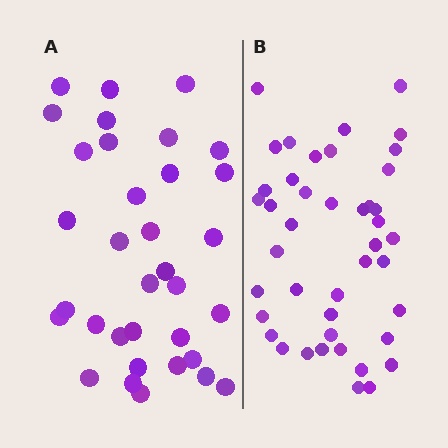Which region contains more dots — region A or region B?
Region B (the right region) has more dots.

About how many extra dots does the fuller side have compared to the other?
Region B has roughly 8 or so more dots than region A.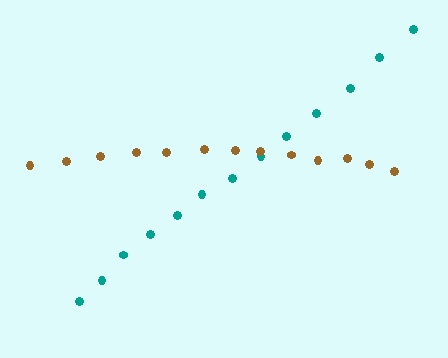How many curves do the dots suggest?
There are 2 distinct paths.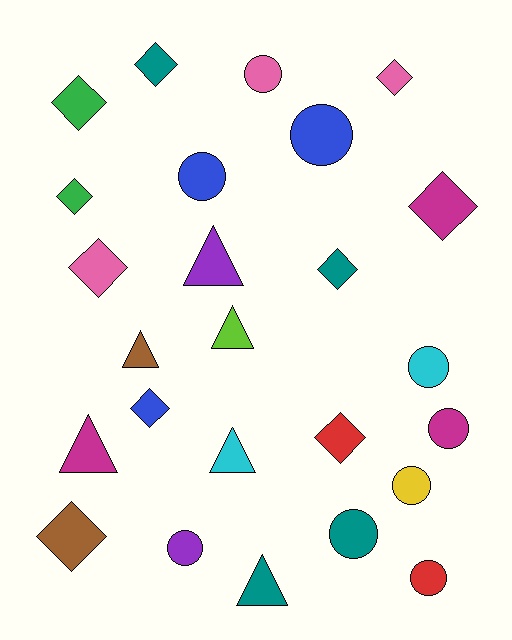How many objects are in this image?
There are 25 objects.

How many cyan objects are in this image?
There are 2 cyan objects.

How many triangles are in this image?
There are 6 triangles.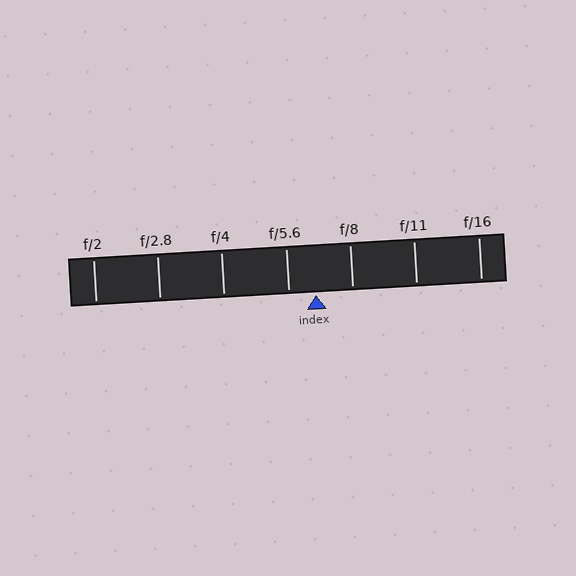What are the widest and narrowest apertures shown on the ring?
The widest aperture shown is f/2 and the narrowest is f/16.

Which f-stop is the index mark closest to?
The index mark is closest to f/5.6.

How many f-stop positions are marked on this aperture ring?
There are 7 f-stop positions marked.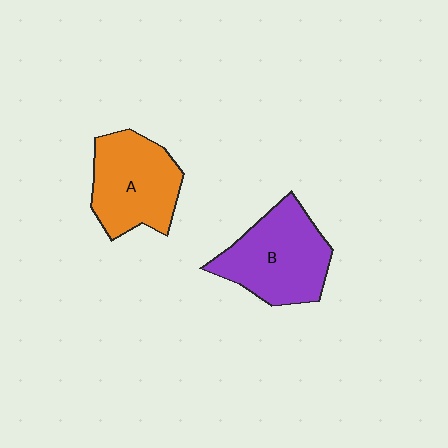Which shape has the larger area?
Shape B (purple).